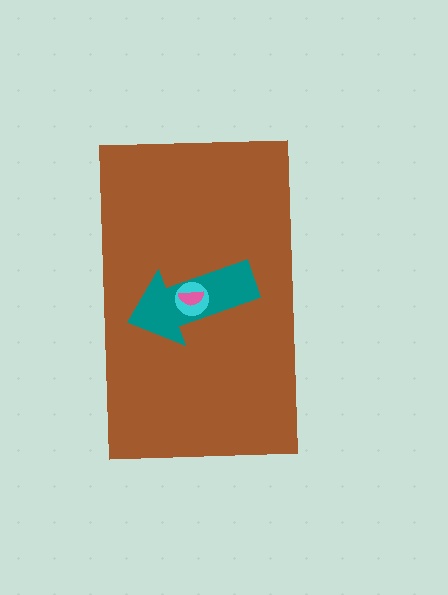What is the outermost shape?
The brown rectangle.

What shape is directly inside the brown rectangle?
The teal arrow.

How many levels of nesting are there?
4.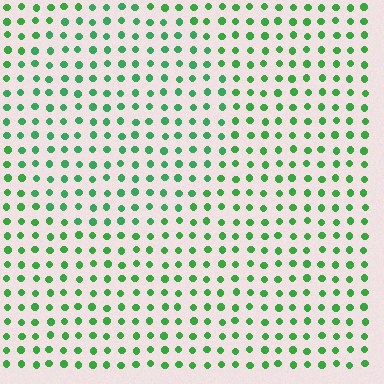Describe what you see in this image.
The image is filled with small green elements in a uniform arrangement. A circle-shaped region is visible where the elements are tinted to a slightly different hue, forming a subtle color boundary.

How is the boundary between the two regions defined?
The boundary is defined purely by a slight shift in hue (about 17 degrees). Spacing, size, and orientation are identical on both sides.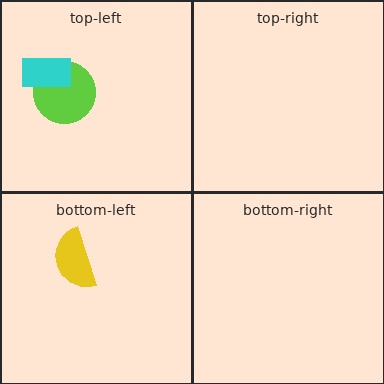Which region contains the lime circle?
The top-left region.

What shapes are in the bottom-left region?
The yellow semicircle.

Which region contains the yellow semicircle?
The bottom-left region.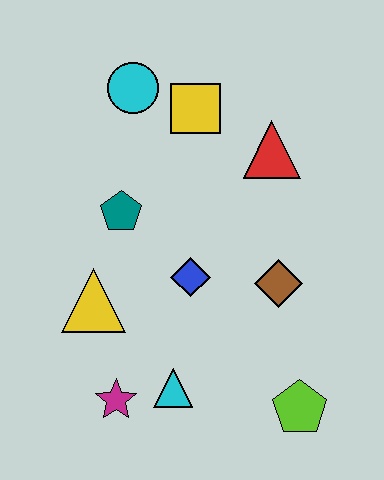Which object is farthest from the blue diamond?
The cyan circle is farthest from the blue diamond.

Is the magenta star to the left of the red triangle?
Yes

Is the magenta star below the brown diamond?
Yes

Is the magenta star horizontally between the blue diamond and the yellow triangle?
Yes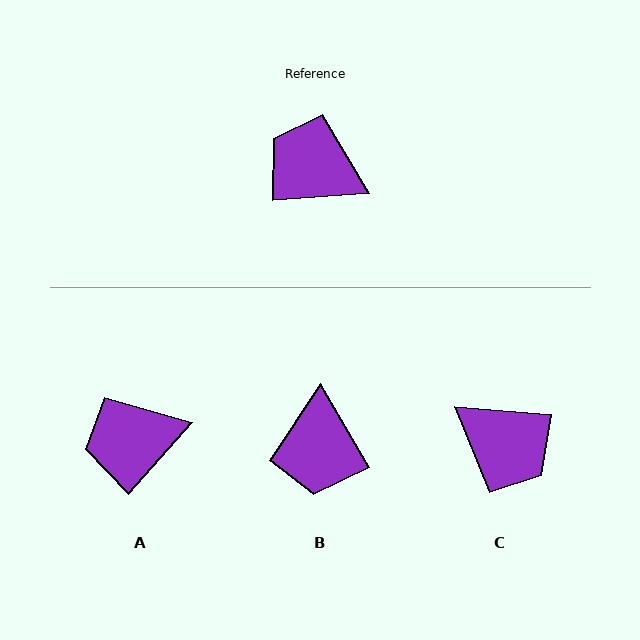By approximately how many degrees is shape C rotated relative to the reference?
Approximately 172 degrees counter-clockwise.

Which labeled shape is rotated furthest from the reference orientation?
C, about 172 degrees away.